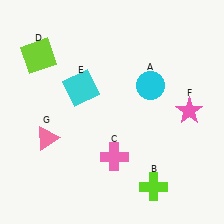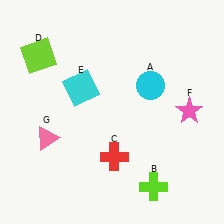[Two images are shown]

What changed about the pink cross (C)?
In Image 1, C is pink. In Image 2, it changed to red.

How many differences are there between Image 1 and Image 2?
There is 1 difference between the two images.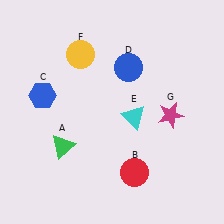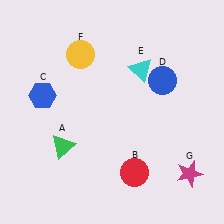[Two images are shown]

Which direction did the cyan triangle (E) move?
The cyan triangle (E) moved up.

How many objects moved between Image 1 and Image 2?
3 objects moved between the two images.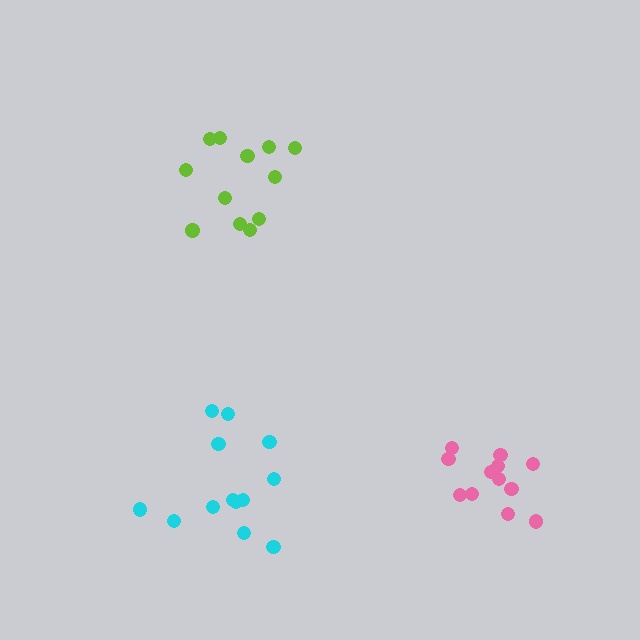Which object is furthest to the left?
The lime cluster is leftmost.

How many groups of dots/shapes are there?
There are 3 groups.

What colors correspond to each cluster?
The clusters are colored: cyan, pink, lime.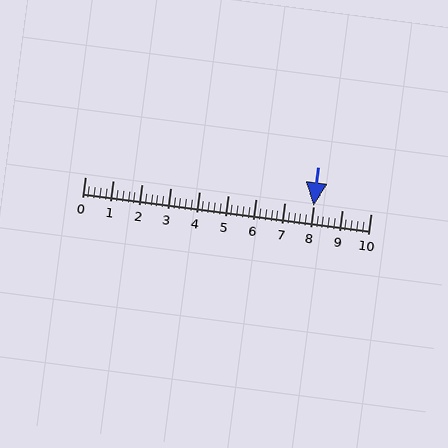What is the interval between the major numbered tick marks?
The major tick marks are spaced 1 units apart.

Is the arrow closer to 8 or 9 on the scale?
The arrow is closer to 8.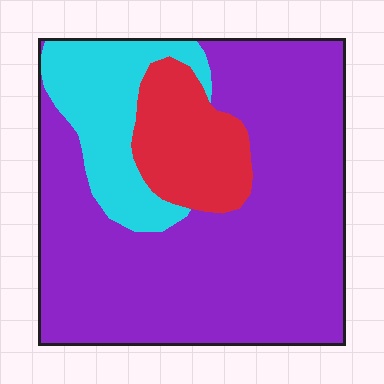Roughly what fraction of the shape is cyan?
Cyan takes up about one sixth (1/6) of the shape.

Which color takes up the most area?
Purple, at roughly 70%.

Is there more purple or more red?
Purple.